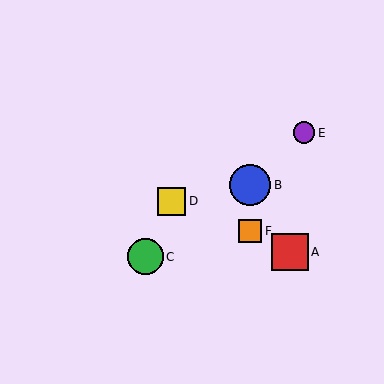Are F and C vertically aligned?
No, F is at x≈250 and C is at x≈145.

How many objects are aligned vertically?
2 objects (B, F) are aligned vertically.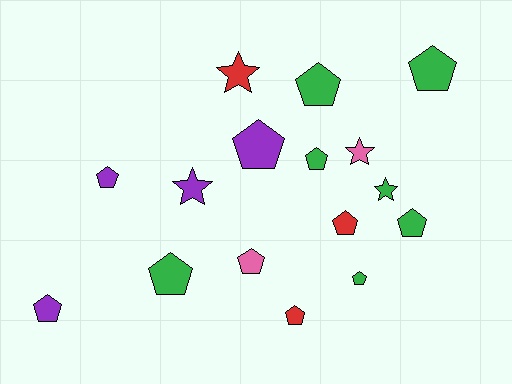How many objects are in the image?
There are 16 objects.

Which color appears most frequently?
Green, with 7 objects.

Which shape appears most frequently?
Pentagon, with 12 objects.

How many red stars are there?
There is 1 red star.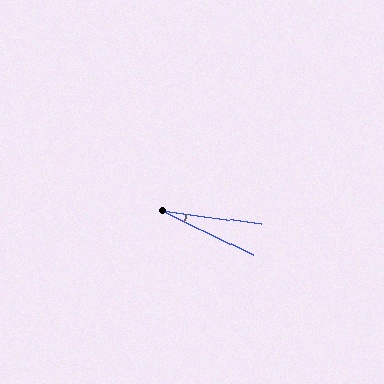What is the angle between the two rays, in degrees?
Approximately 18 degrees.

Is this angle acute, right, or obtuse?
It is acute.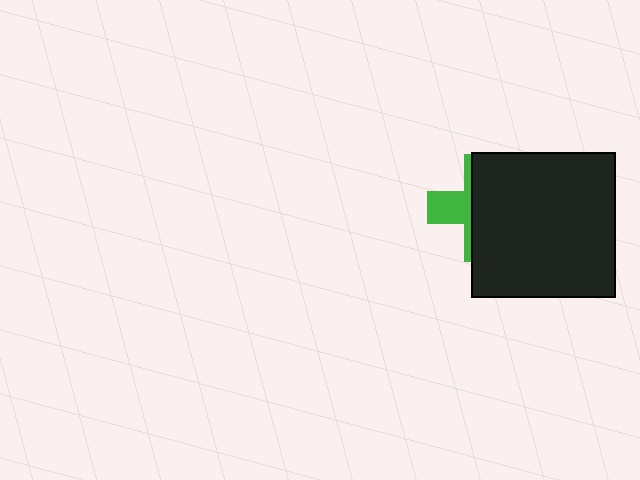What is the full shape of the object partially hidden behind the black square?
The partially hidden object is a green cross.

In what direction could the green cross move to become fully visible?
The green cross could move left. That would shift it out from behind the black square entirely.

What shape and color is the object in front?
The object in front is a black square.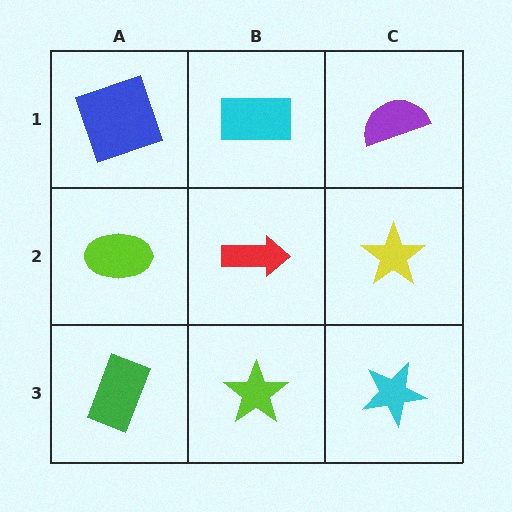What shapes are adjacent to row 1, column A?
A lime ellipse (row 2, column A), a cyan rectangle (row 1, column B).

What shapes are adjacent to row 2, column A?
A blue square (row 1, column A), a green rectangle (row 3, column A), a red arrow (row 2, column B).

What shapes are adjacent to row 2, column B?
A cyan rectangle (row 1, column B), a lime star (row 3, column B), a lime ellipse (row 2, column A), a yellow star (row 2, column C).